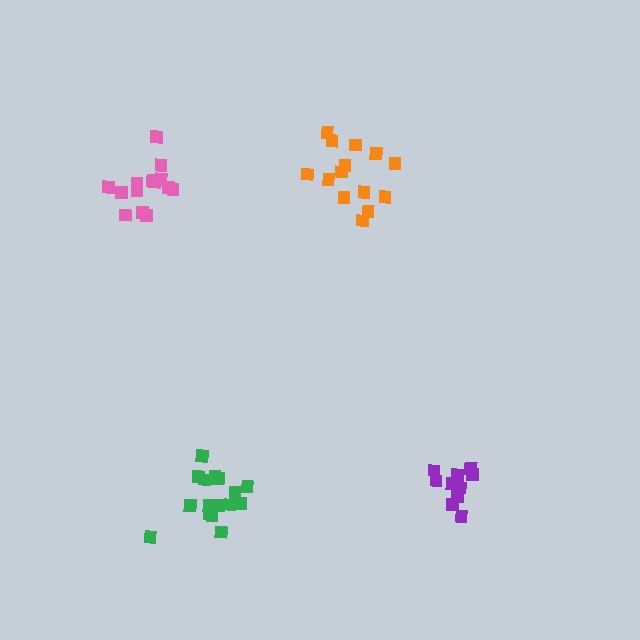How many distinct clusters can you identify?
There are 4 distinct clusters.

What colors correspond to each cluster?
The clusters are colored: purple, green, orange, pink.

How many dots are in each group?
Group 1: 10 dots, Group 2: 16 dots, Group 3: 14 dots, Group 4: 14 dots (54 total).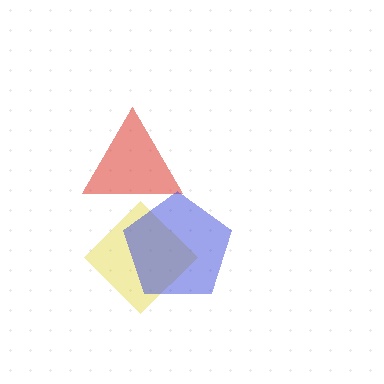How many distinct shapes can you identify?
There are 3 distinct shapes: a yellow diamond, a red triangle, a blue pentagon.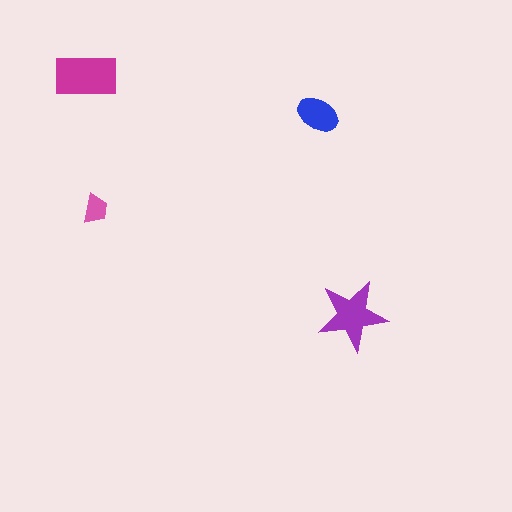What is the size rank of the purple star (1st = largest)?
2nd.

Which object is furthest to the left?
The magenta rectangle is leftmost.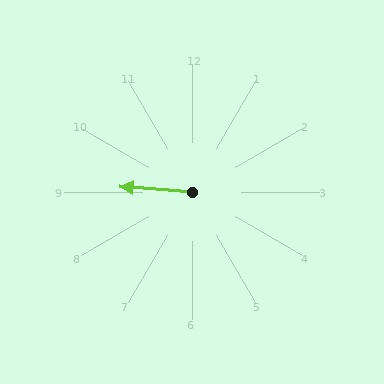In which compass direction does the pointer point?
West.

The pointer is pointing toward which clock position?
Roughly 9 o'clock.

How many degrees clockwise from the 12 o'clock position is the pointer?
Approximately 274 degrees.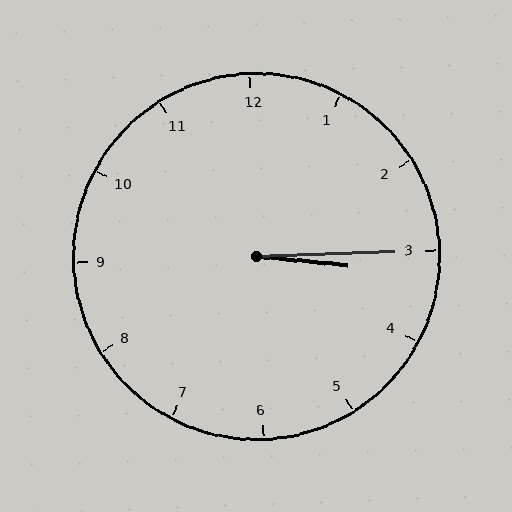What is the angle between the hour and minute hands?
Approximately 8 degrees.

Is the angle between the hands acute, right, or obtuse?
It is acute.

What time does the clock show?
3:15.